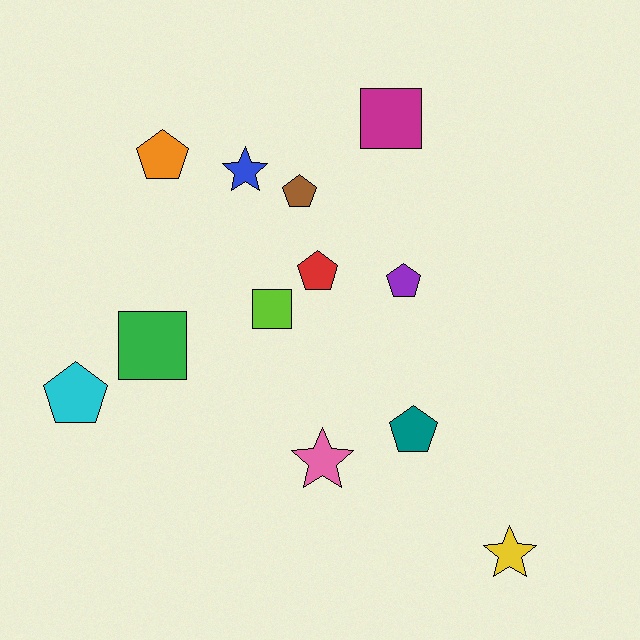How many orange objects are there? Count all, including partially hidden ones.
There is 1 orange object.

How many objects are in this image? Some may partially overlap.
There are 12 objects.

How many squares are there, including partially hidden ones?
There are 3 squares.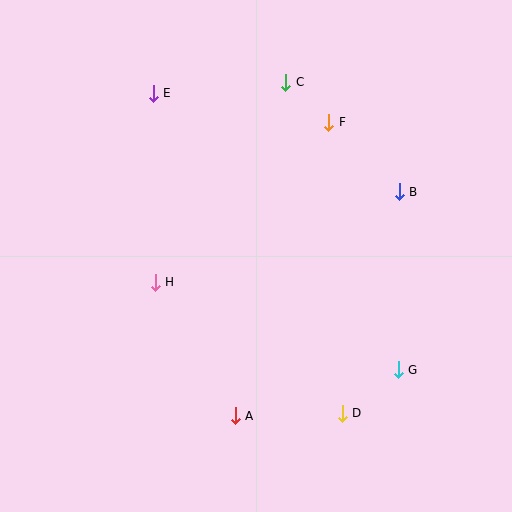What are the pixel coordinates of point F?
Point F is at (329, 122).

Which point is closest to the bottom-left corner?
Point A is closest to the bottom-left corner.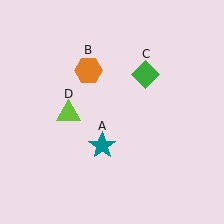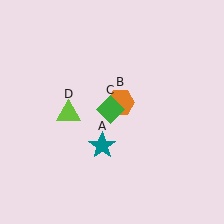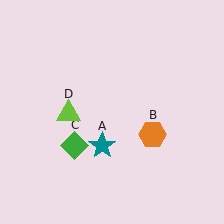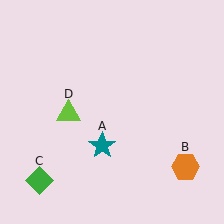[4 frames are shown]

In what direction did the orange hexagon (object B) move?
The orange hexagon (object B) moved down and to the right.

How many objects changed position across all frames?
2 objects changed position: orange hexagon (object B), green diamond (object C).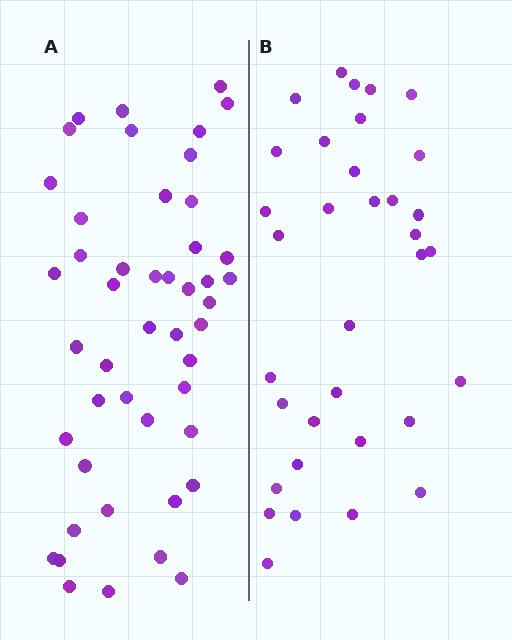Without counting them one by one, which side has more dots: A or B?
Region A (the left region) has more dots.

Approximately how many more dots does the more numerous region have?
Region A has approximately 15 more dots than region B.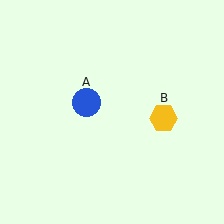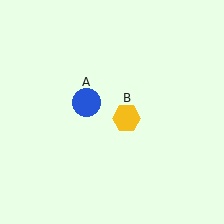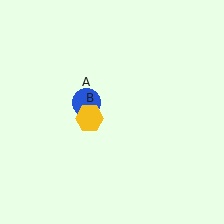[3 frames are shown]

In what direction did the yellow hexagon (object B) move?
The yellow hexagon (object B) moved left.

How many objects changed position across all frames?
1 object changed position: yellow hexagon (object B).